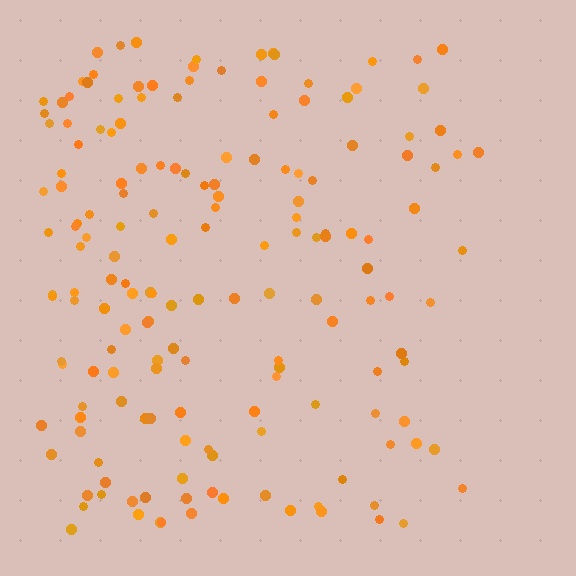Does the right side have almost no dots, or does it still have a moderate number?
Still a moderate number, just noticeably fewer than the left.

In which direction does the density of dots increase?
From right to left, with the left side densest.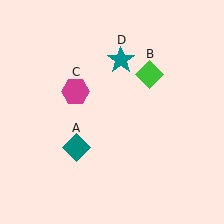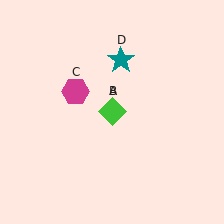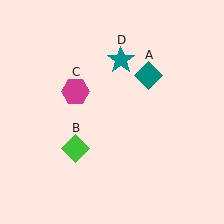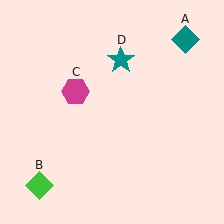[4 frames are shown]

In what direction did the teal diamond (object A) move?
The teal diamond (object A) moved up and to the right.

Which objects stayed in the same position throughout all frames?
Magenta hexagon (object C) and teal star (object D) remained stationary.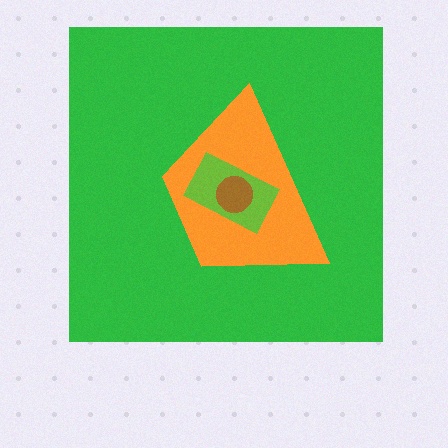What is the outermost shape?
The green square.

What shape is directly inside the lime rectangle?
The brown circle.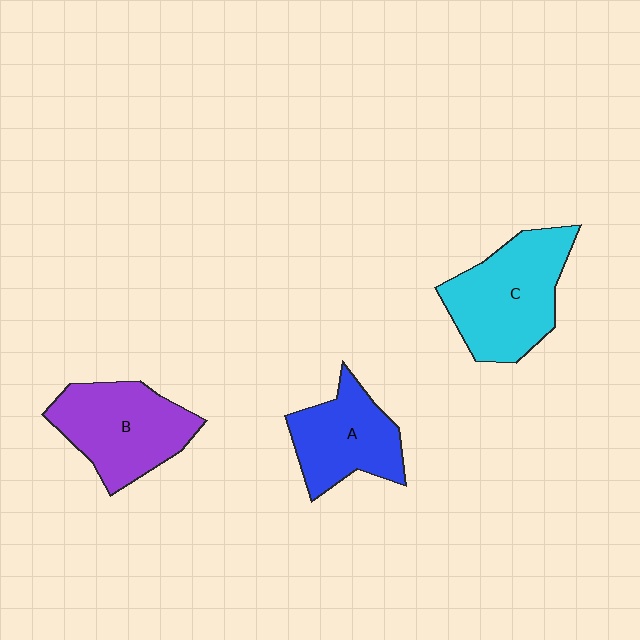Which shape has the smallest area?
Shape A (blue).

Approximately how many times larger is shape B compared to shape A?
Approximately 1.2 times.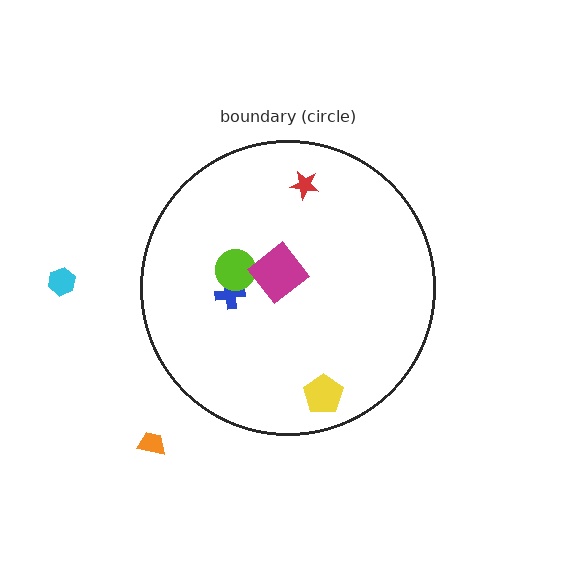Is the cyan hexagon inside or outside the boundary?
Outside.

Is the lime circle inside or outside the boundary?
Inside.